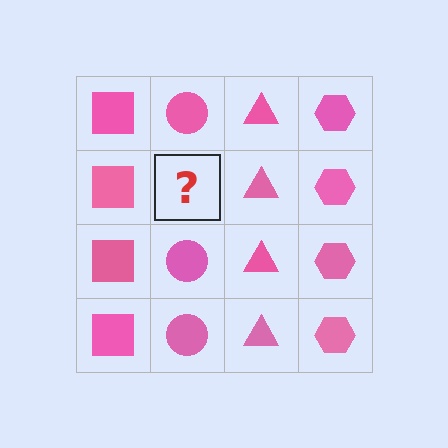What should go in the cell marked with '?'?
The missing cell should contain a pink circle.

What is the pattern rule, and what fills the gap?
The rule is that each column has a consistent shape. The gap should be filled with a pink circle.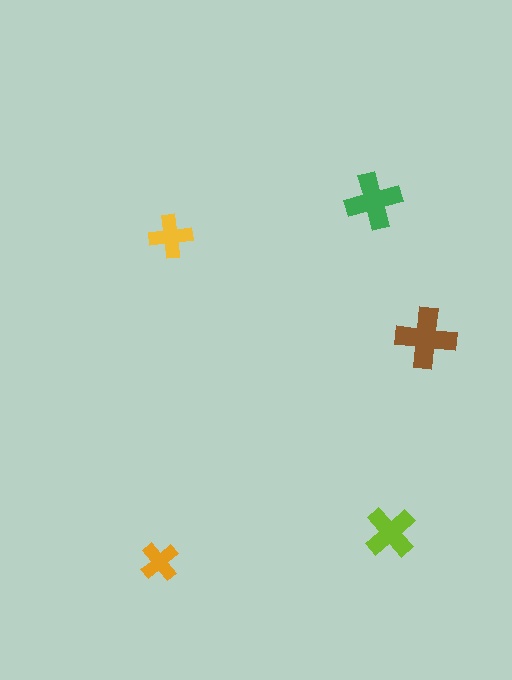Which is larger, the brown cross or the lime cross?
The brown one.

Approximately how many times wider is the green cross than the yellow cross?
About 1.5 times wider.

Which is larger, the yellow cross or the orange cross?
The yellow one.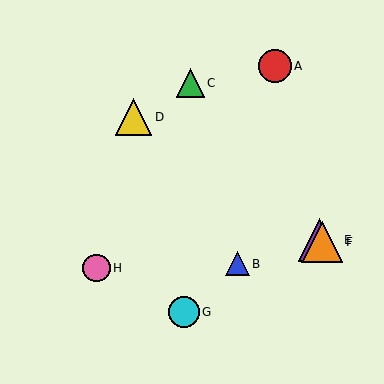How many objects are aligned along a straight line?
3 objects (D, E, F) are aligned along a straight line.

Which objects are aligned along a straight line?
Objects D, E, F are aligned along a straight line.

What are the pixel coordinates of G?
Object G is at (184, 312).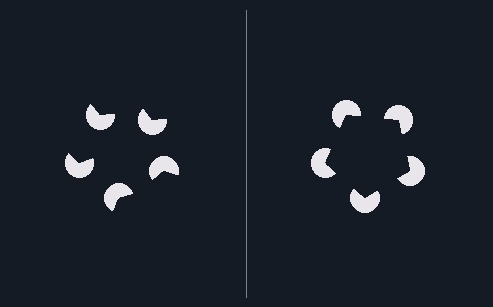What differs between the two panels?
The pac-man discs are positioned identically on both sides; only the wedge orientations differ. On the right they align to a pentagon; on the left they are misaligned.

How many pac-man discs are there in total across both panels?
10 — 5 on each side.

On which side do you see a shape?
An illusory pentagon appears on the right side. On the left side the wedge cuts are rotated, so no coherent shape forms.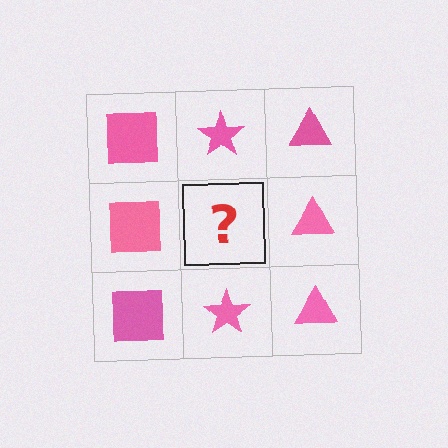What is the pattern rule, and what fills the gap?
The rule is that each column has a consistent shape. The gap should be filled with a pink star.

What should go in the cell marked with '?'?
The missing cell should contain a pink star.